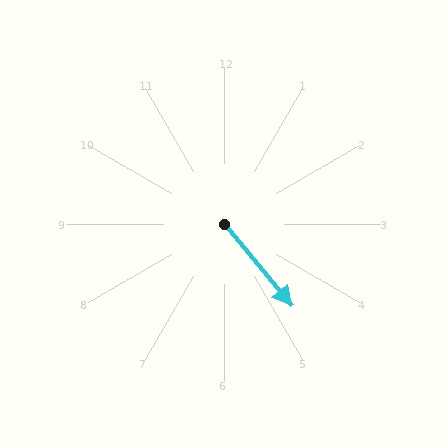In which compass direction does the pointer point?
Southeast.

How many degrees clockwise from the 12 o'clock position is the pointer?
Approximately 140 degrees.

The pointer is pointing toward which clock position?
Roughly 5 o'clock.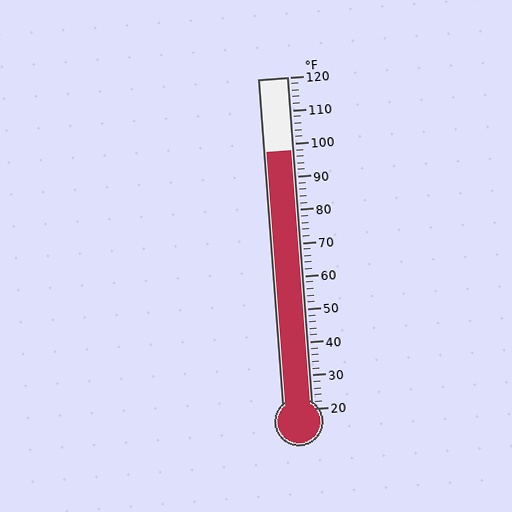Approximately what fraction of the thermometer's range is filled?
The thermometer is filled to approximately 80% of its range.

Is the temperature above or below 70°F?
The temperature is above 70°F.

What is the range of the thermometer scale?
The thermometer scale ranges from 20°F to 120°F.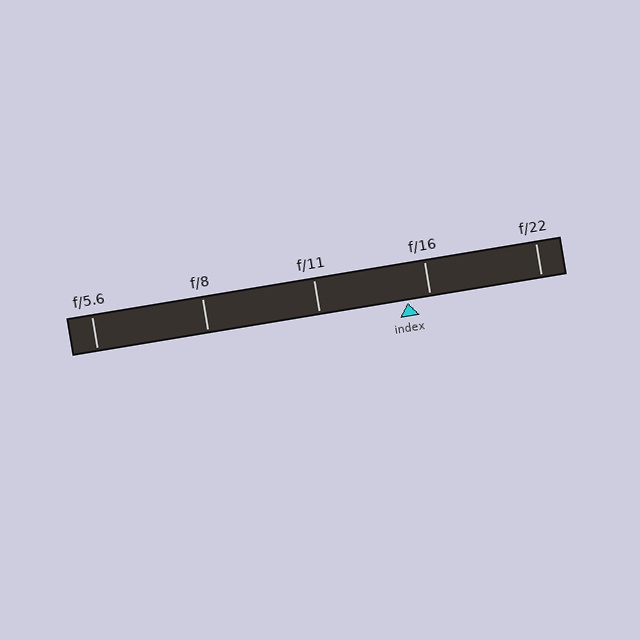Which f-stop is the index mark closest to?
The index mark is closest to f/16.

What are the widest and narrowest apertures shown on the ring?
The widest aperture shown is f/5.6 and the narrowest is f/22.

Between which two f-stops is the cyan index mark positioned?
The index mark is between f/11 and f/16.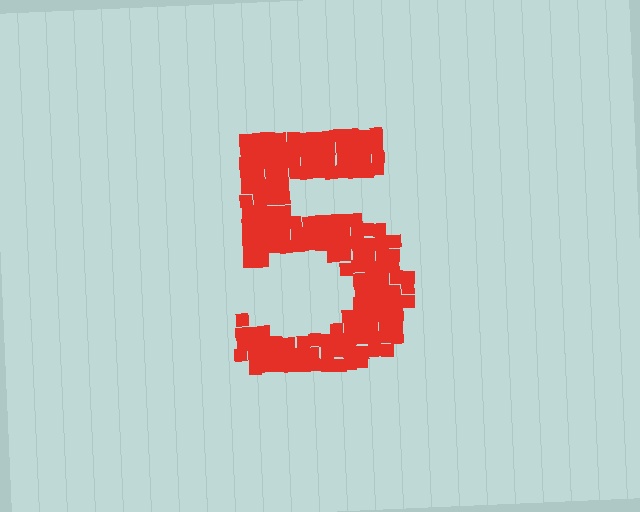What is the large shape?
The large shape is the digit 5.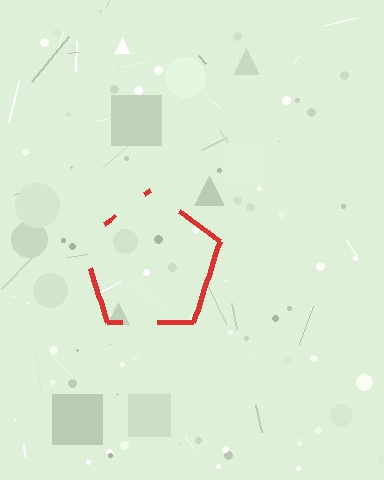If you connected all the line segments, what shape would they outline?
They would outline a pentagon.